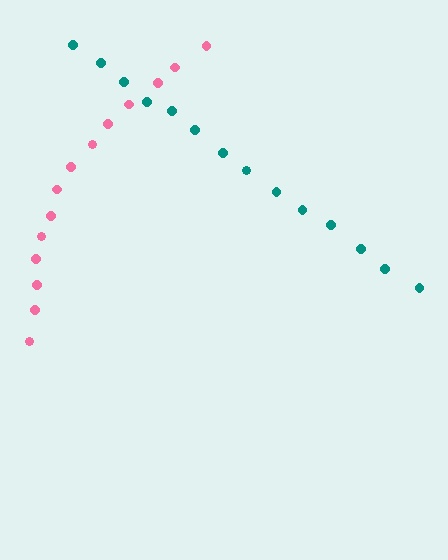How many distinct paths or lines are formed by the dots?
There are 2 distinct paths.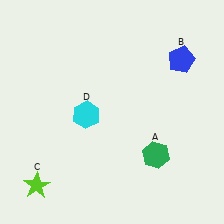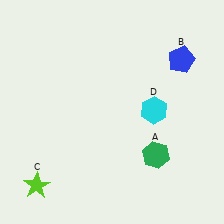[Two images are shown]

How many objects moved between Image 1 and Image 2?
1 object moved between the two images.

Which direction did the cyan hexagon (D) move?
The cyan hexagon (D) moved right.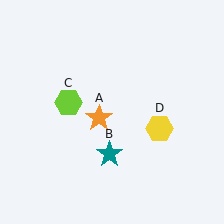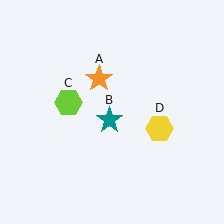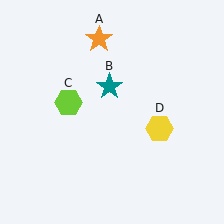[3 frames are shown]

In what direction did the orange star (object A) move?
The orange star (object A) moved up.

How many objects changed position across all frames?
2 objects changed position: orange star (object A), teal star (object B).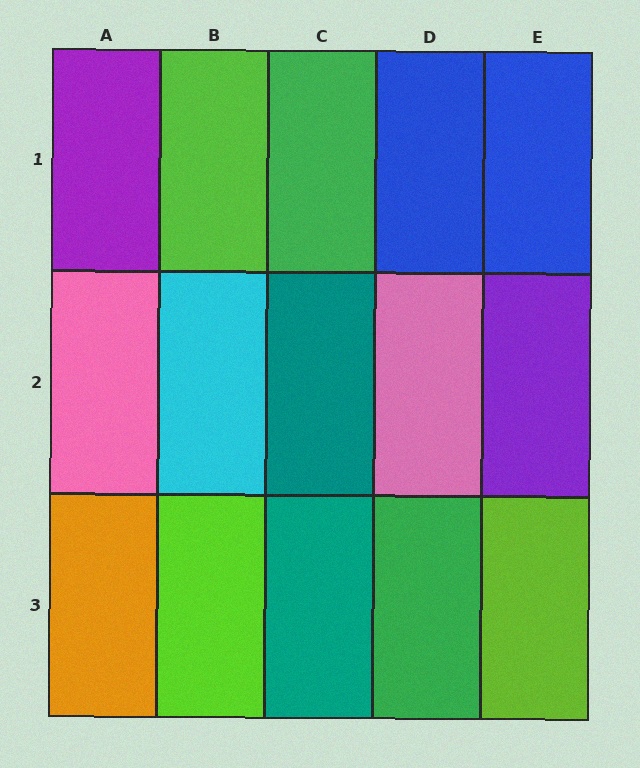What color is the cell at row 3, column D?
Green.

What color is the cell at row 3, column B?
Lime.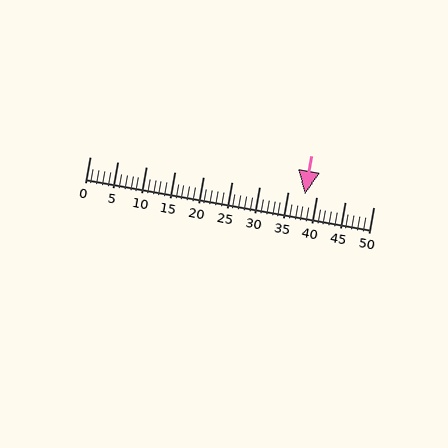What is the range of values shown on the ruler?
The ruler shows values from 0 to 50.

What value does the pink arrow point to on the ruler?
The pink arrow points to approximately 38.